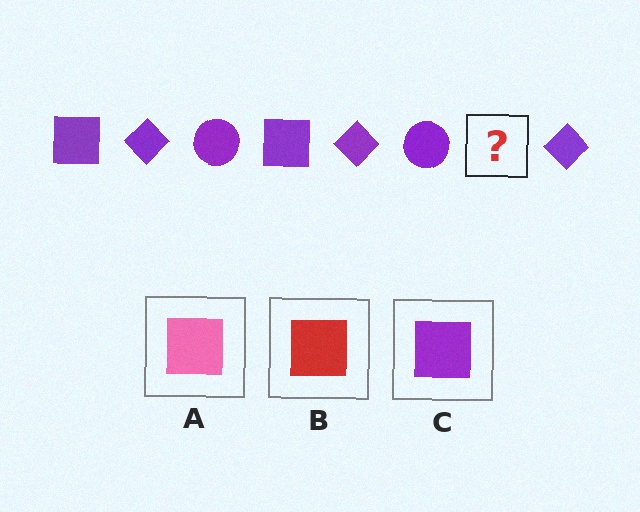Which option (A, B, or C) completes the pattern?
C.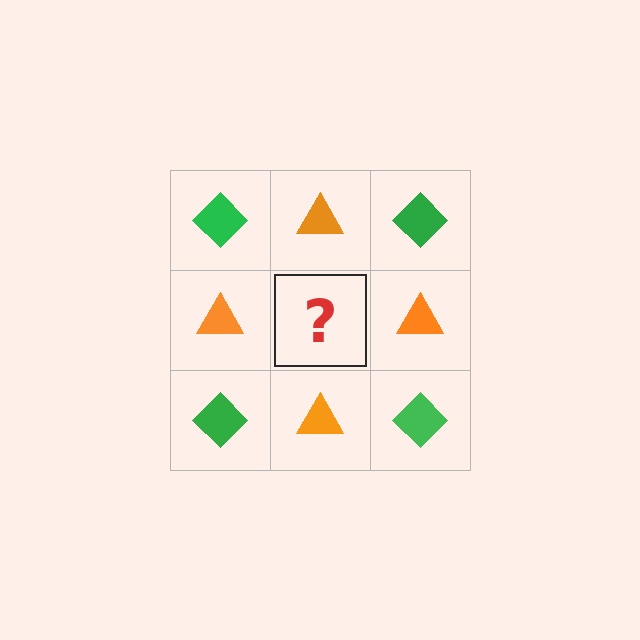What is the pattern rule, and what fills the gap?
The rule is that it alternates green diamond and orange triangle in a checkerboard pattern. The gap should be filled with a green diamond.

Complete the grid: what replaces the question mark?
The question mark should be replaced with a green diamond.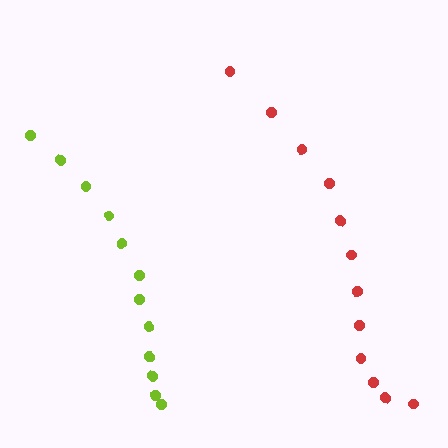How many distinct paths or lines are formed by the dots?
There are 2 distinct paths.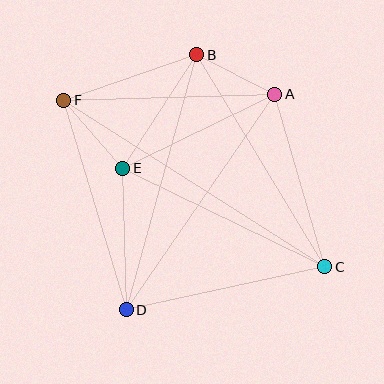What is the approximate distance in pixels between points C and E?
The distance between C and E is approximately 225 pixels.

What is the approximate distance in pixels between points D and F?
The distance between D and F is approximately 219 pixels.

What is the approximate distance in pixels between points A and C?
The distance between A and C is approximately 180 pixels.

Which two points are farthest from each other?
Points C and F are farthest from each other.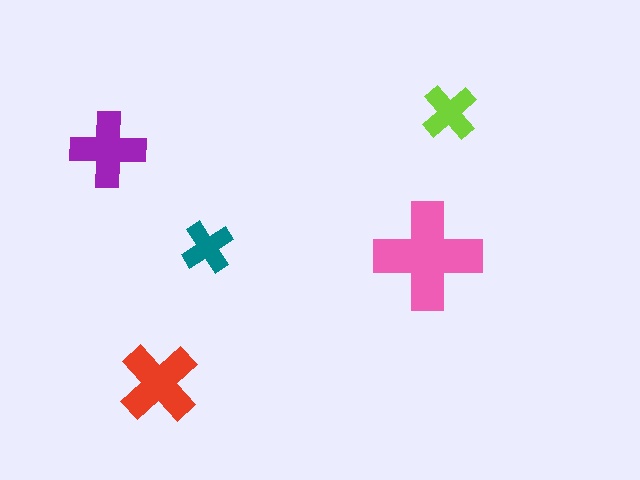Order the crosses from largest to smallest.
the pink one, the red one, the purple one, the lime one, the teal one.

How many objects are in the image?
There are 5 objects in the image.